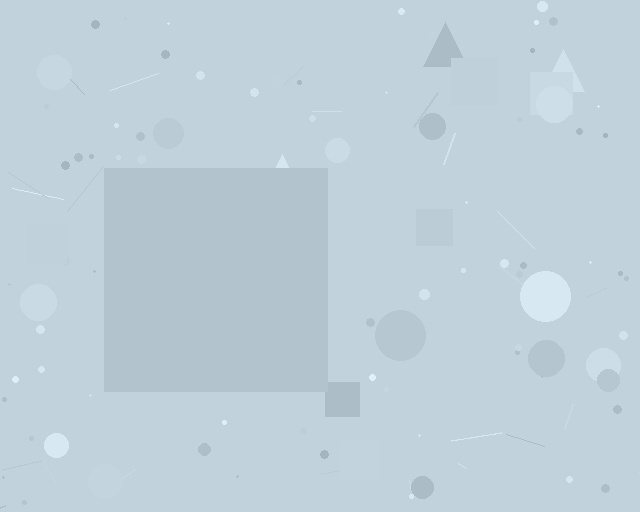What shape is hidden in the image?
A square is hidden in the image.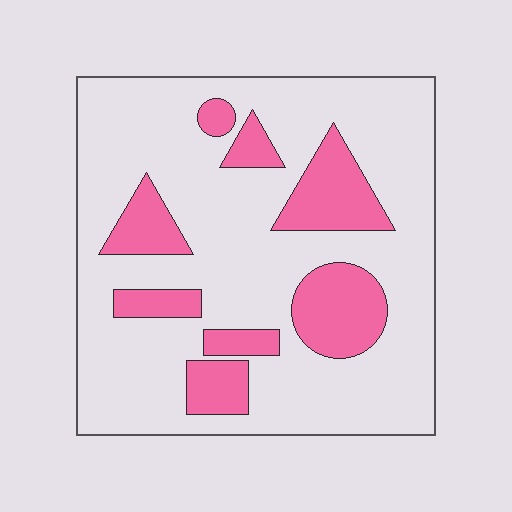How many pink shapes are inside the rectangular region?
8.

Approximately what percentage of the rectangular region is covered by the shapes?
Approximately 25%.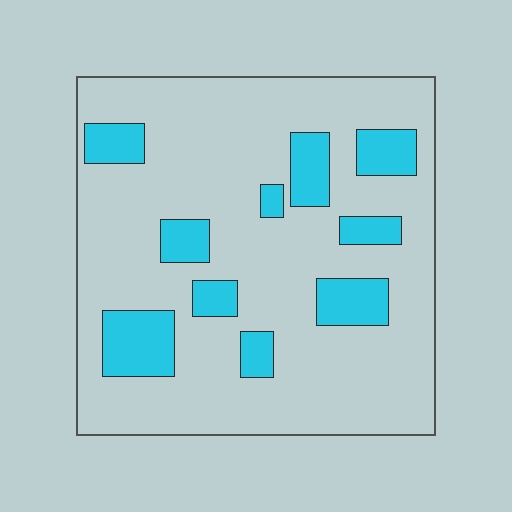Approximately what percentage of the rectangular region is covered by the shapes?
Approximately 20%.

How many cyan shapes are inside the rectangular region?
10.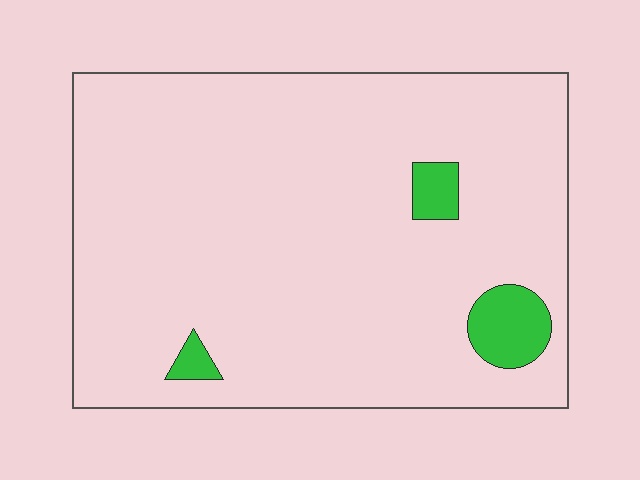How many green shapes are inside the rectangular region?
3.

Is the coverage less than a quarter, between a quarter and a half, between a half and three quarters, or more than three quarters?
Less than a quarter.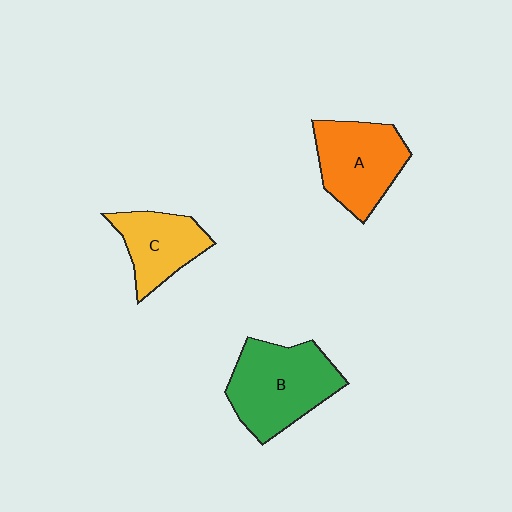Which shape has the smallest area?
Shape C (yellow).